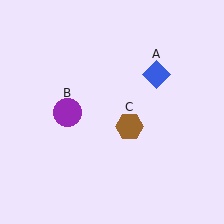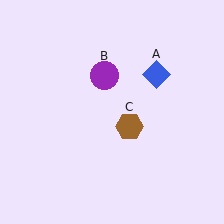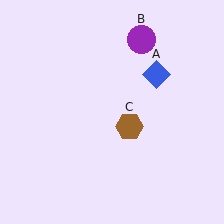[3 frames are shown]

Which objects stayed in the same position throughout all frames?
Blue diamond (object A) and brown hexagon (object C) remained stationary.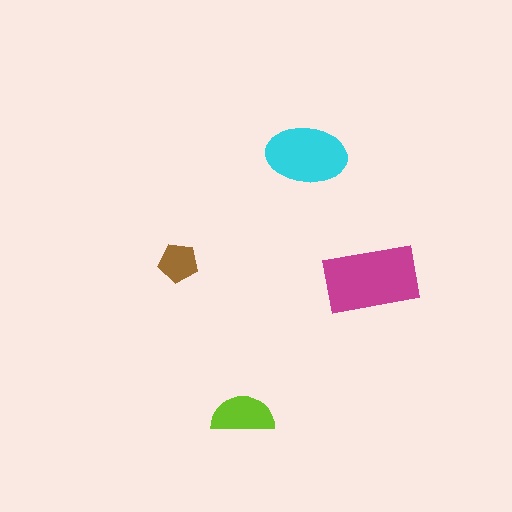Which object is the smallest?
The brown pentagon.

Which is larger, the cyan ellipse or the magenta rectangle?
The magenta rectangle.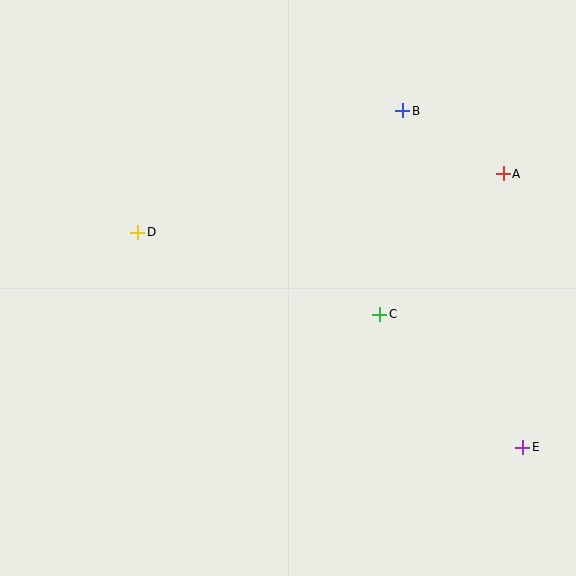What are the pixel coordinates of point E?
Point E is at (523, 447).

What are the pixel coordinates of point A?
Point A is at (503, 174).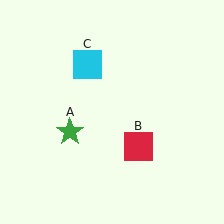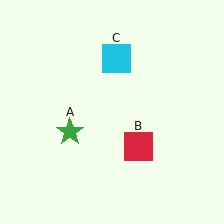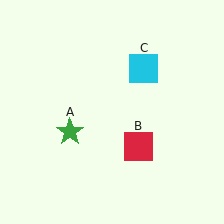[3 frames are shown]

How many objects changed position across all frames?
1 object changed position: cyan square (object C).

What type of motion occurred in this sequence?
The cyan square (object C) rotated clockwise around the center of the scene.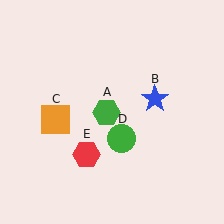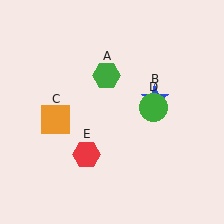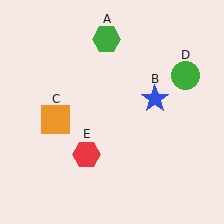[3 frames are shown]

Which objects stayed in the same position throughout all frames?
Blue star (object B) and orange square (object C) and red hexagon (object E) remained stationary.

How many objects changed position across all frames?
2 objects changed position: green hexagon (object A), green circle (object D).